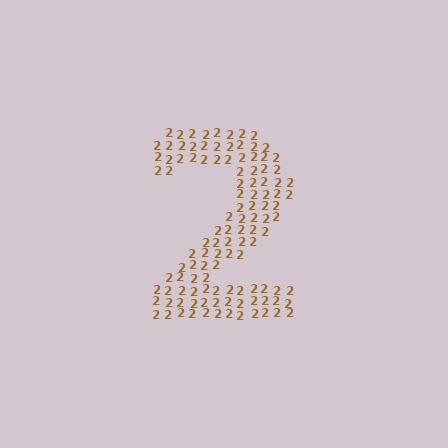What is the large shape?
The large shape is the digit 2.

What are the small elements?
The small elements are digit 2's.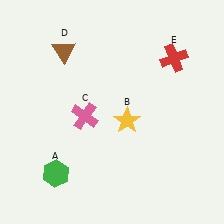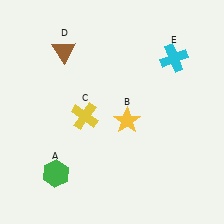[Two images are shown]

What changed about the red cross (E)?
In Image 1, E is red. In Image 2, it changed to cyan.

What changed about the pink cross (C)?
In Image 1, C is pink. In Image 2, it changed to yellow.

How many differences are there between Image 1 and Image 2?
There are 2 differences between the two images.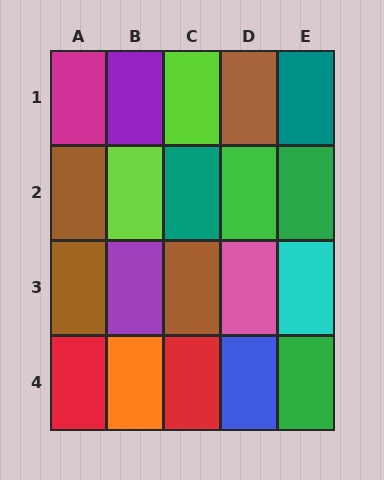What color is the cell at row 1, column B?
Purple.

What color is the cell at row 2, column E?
Green.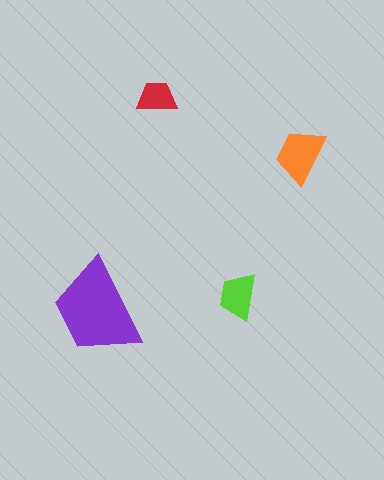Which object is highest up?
The red trapezoid is topmost.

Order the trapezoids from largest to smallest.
the purple one, the orange one, the lime one, the red one.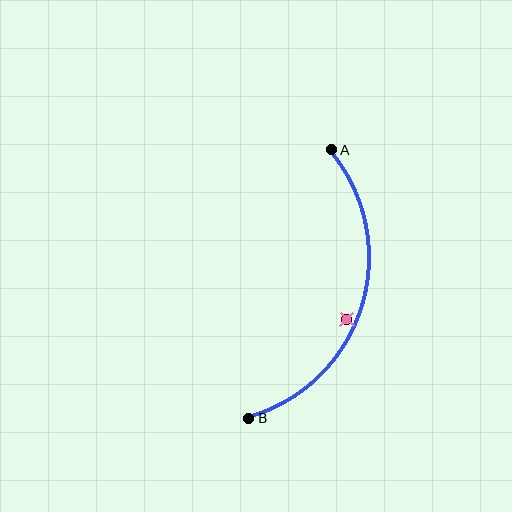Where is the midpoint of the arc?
The arc midpoint is the point on the curve farthest from the straight line joining A and B. It sits to the right of that line.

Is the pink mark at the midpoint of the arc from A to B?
No — the pink mark does not lie on the arc at all. It sits slightly inside the curve.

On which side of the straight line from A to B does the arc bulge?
The arc bulges to the right of the straight line connecting A and B.